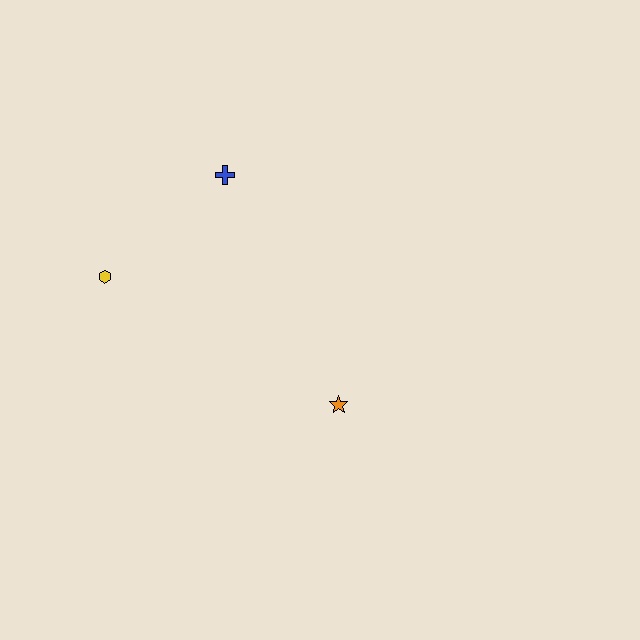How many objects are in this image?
There are 3 objects.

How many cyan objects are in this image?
There are no cyan objects.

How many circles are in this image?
There are no circles.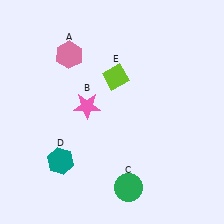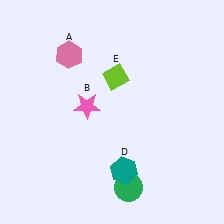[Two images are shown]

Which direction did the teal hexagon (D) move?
The teal hexagon (D) moved right.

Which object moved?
The teal hexagon (D) moved right.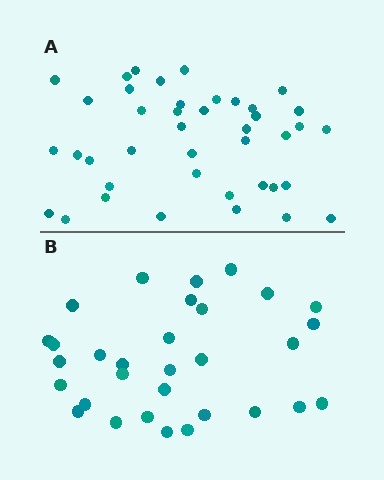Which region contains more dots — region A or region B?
Region A (the top region) has more dots.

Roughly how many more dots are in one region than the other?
Region A has roughly 10 or so more dots than region B.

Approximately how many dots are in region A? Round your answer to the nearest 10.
About 40 dots. (The exact count is 41, which rounds to 40.)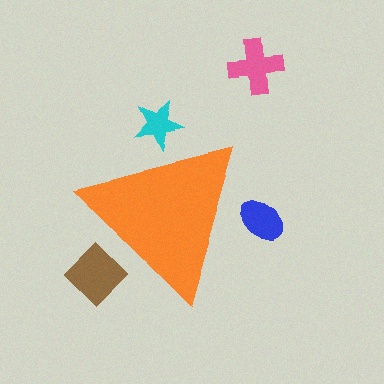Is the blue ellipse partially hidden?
Yes, the blue ellipse is partially hidden behind the orange triangle.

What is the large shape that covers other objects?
An orange triangle.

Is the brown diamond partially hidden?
Yes, the brown diamond is partially hidden behind the orange triangle.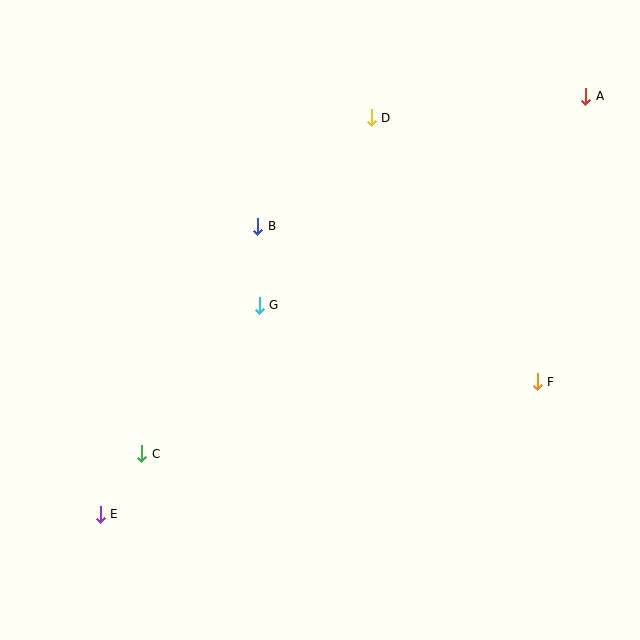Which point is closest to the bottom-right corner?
Point F is closest to the bottom-right corner.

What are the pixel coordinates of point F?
Point F is at (537, 382).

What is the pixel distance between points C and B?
The distance between C and B is 256 pixels.